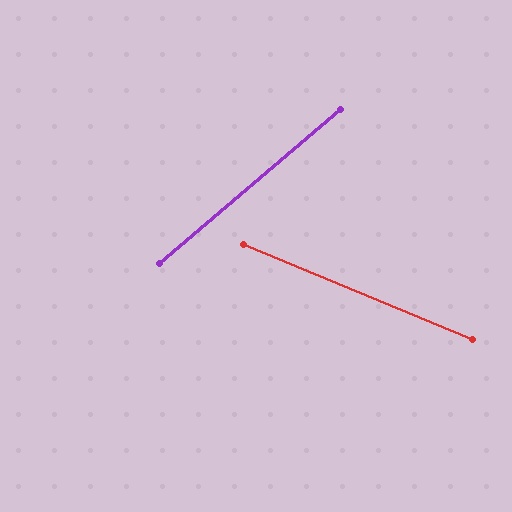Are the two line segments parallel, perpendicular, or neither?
Neither parallel nor perpendicular — they differ by about 63°.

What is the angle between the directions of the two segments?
Approximately 63 degrees.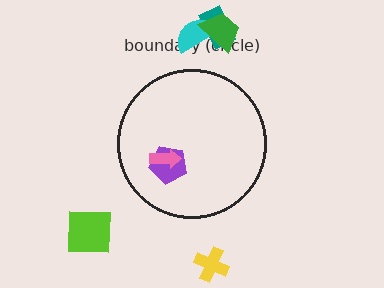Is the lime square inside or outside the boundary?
Outside.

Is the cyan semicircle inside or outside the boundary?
Outside.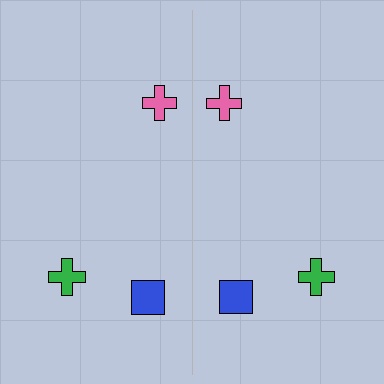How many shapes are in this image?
There are 6 shapes in this image.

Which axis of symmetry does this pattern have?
The pattern has a vertical axis of symmetry running through the center of the image.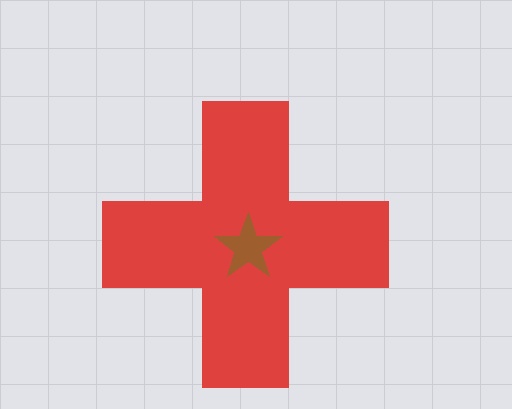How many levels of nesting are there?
2.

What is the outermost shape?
The red cross.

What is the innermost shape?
The brown star.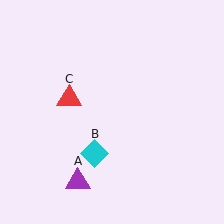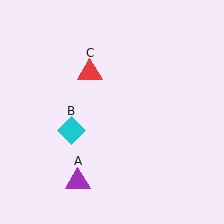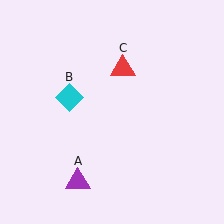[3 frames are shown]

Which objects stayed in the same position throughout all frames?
Purple triangle (object A) remained stationary.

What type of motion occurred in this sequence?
The cyan diamond (object B), red triangle (object C) rotated clockwise around the center of the scene.